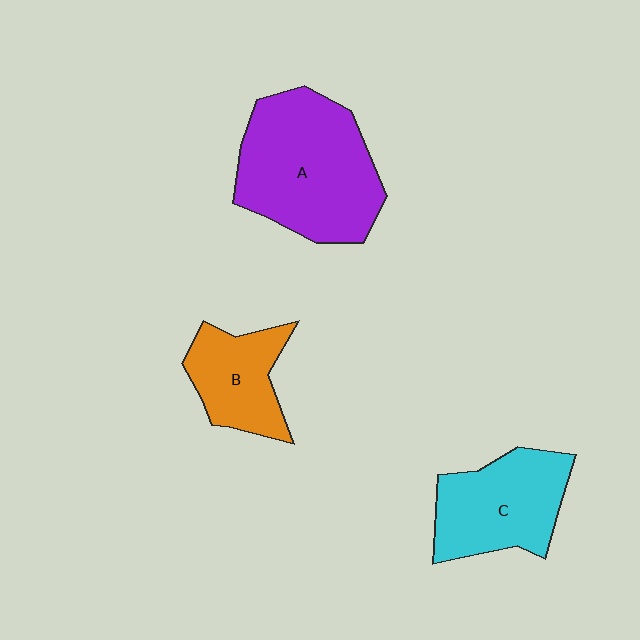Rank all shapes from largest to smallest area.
From largest to smallest: A (purple), C (cyan), B (orange).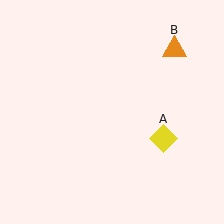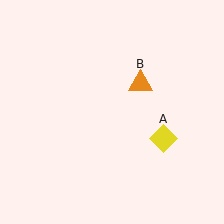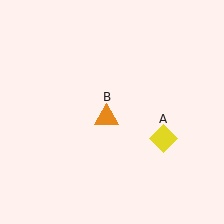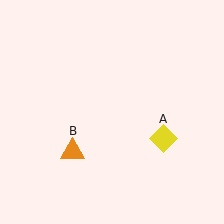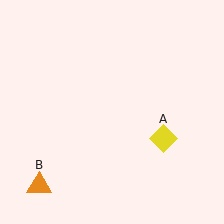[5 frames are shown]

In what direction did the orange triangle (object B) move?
The orange triangle (object B) moved down and to the left.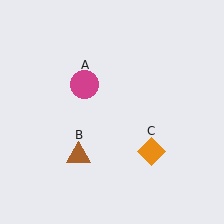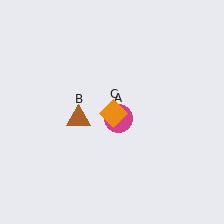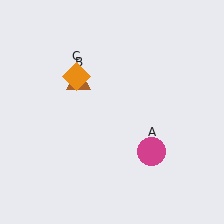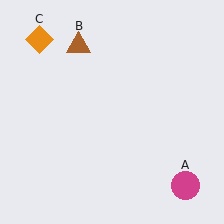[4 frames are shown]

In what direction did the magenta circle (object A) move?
The magenta circle (object A) moved down and to the right.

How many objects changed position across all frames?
3 objects changed position: magenta circle (object A), brown triangle (object B), orange diamond (object C).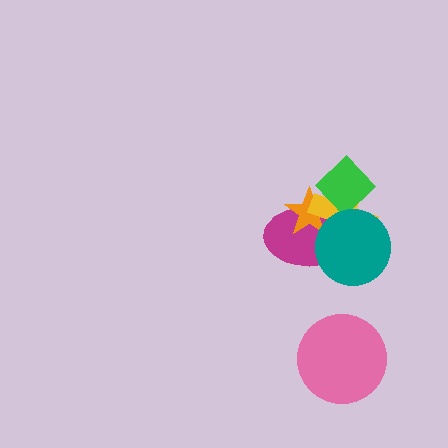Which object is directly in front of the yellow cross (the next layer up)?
The green diamond is directly in front of the yellow cross.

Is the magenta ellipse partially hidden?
Yes, it is partially covered by another shape.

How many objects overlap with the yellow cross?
4 objects overlap with the yellow cross.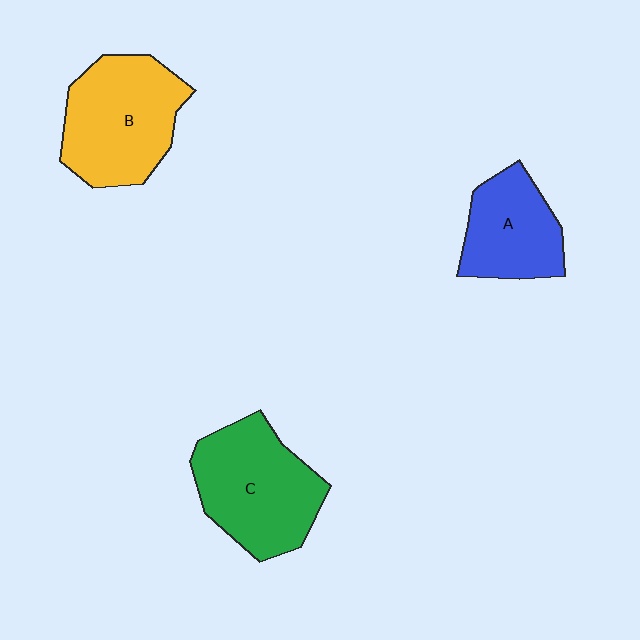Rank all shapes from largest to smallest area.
From largest to smallest: C (green), B (yellow), A (blue).